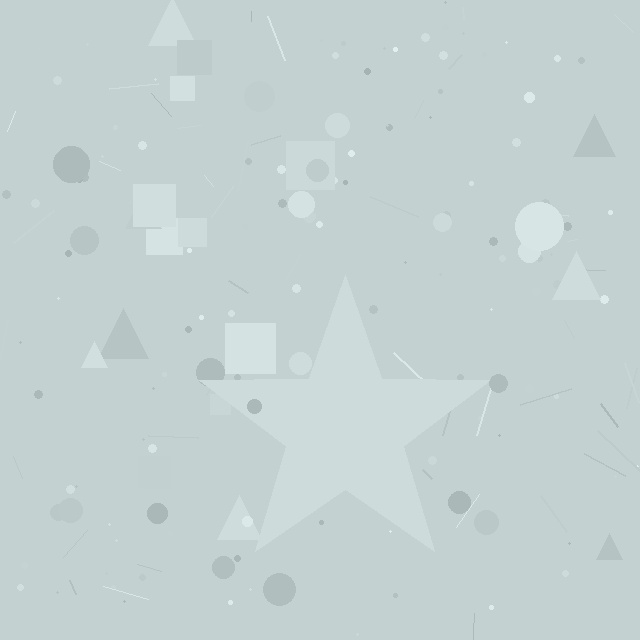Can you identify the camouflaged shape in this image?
The camouflaged shape is a star.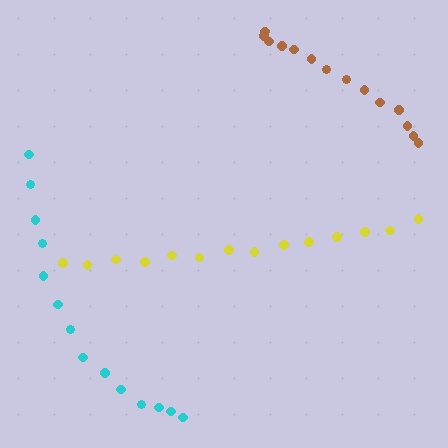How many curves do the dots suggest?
There are 3 distinct paths.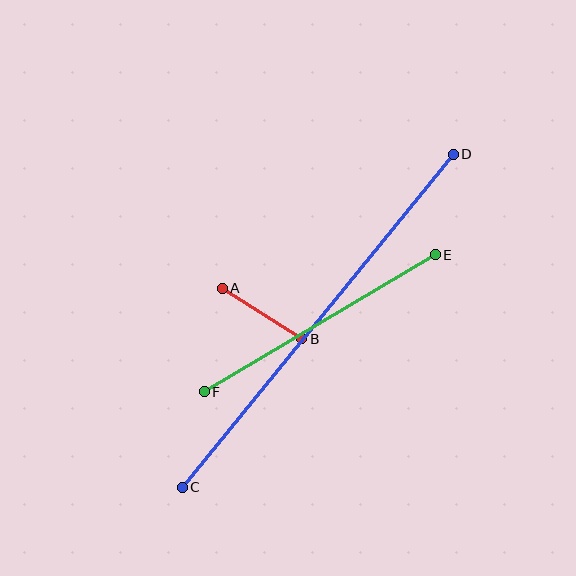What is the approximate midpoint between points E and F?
The midpoint is at approximately (320, 323) pixels.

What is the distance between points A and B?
The distance is approximately 95 pixels.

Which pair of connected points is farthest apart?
Points C and D are farthest apart.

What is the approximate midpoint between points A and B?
The midpoint is at approximately (262, 314) pixels.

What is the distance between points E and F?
The distance is approximately 269 pixels.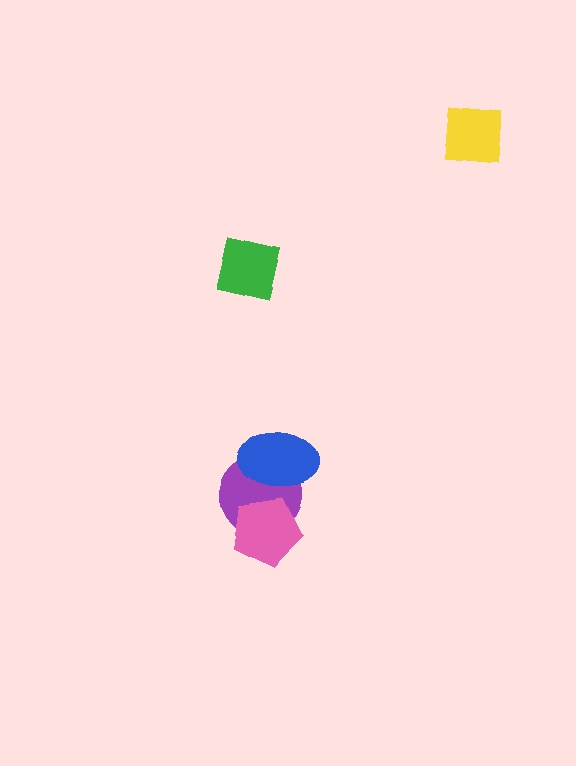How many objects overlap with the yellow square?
0 objects overlap with the yellow square.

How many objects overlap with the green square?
0 objects overlap with the green square.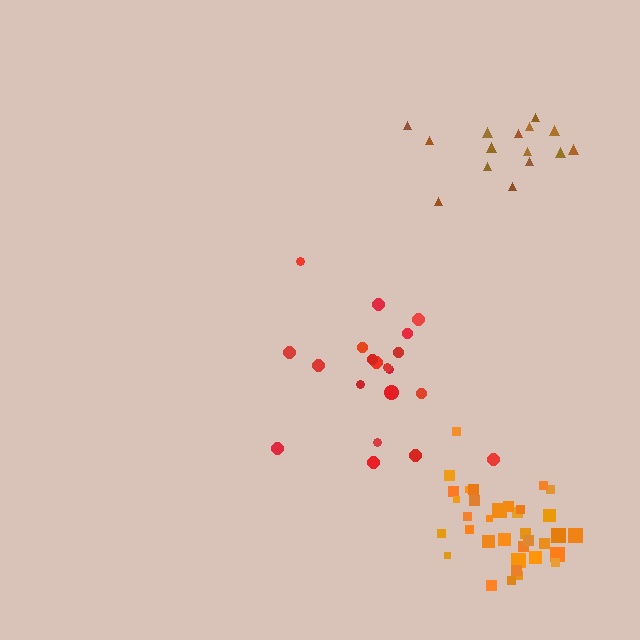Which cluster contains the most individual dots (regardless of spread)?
Orange (35).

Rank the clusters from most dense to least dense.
orange, brown, red.